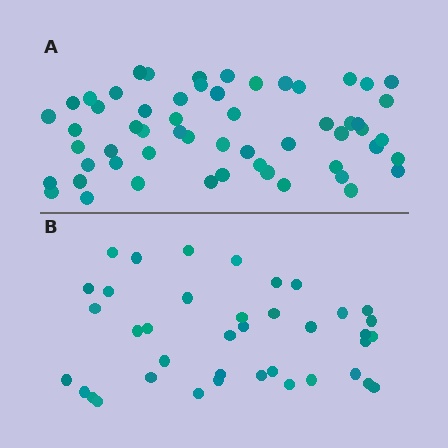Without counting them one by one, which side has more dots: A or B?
Region A (the top region) has more dots.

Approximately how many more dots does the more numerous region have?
Region A has approximately 20 more dots than region B.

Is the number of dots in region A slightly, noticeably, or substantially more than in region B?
Region A has substantially more. The ratio is roughly 1.5 to 1.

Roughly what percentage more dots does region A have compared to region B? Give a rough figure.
About 45% more.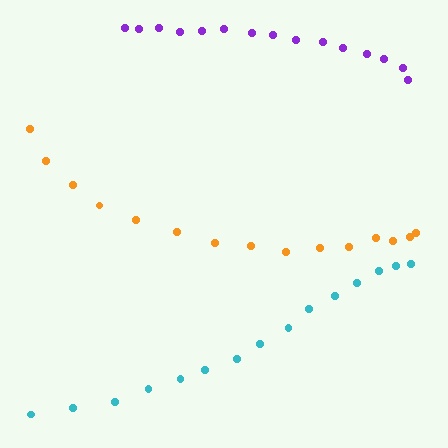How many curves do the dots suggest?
There are 3 distinct paths.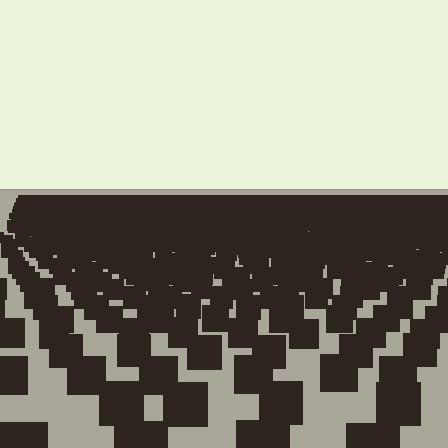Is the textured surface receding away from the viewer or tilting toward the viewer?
The surface is receding away from the viewer. Texture elements get smaller and denser toward the top.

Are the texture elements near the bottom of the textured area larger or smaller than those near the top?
Larger. Near the bottom, elements are closer to the viewer and appear at a bigger on-screen size.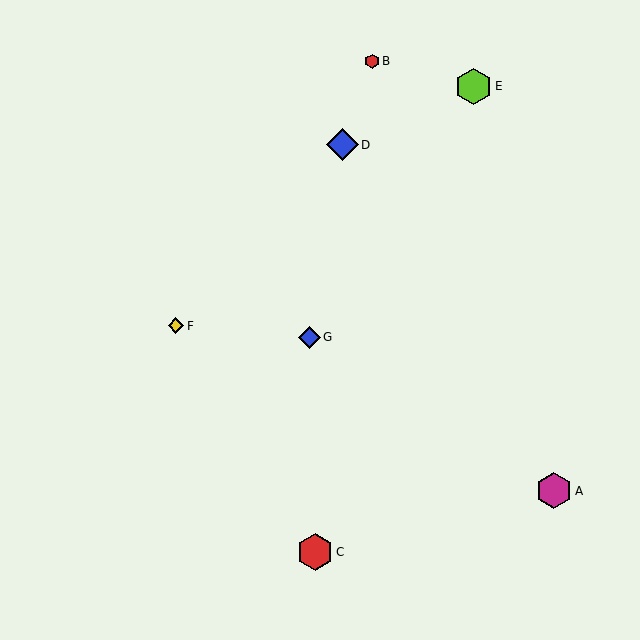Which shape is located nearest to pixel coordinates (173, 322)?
The yellow diamond (labeled F) at (176, 326) is nearest to that location.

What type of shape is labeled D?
Shape D is a blue diamond.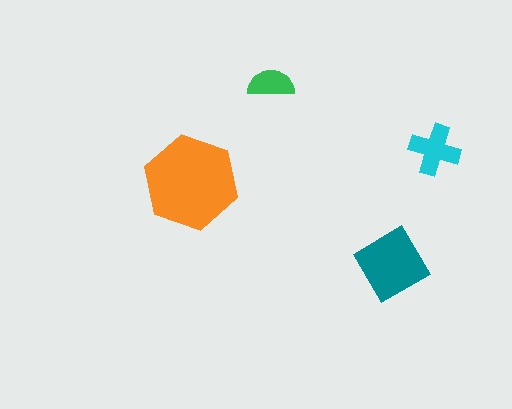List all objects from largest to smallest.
The orange hexagon, the teal diamond, the cyan cross, the green semicircle.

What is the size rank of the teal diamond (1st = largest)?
2nd.